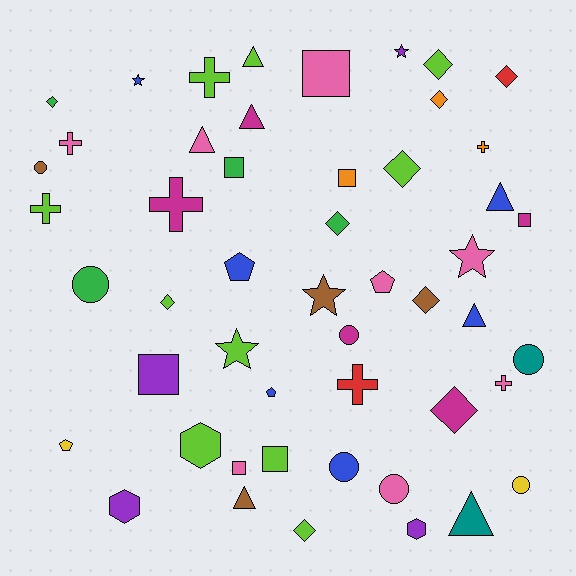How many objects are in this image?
There are 50 objects.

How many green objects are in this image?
There are 4 green objects.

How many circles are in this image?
There are 7 circles.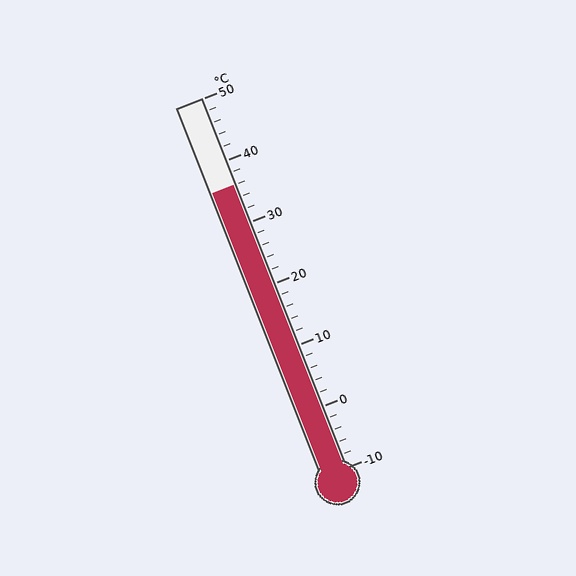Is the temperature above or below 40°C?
The temperature is below 40°C.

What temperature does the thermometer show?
The thermometer shows approximately 36°C.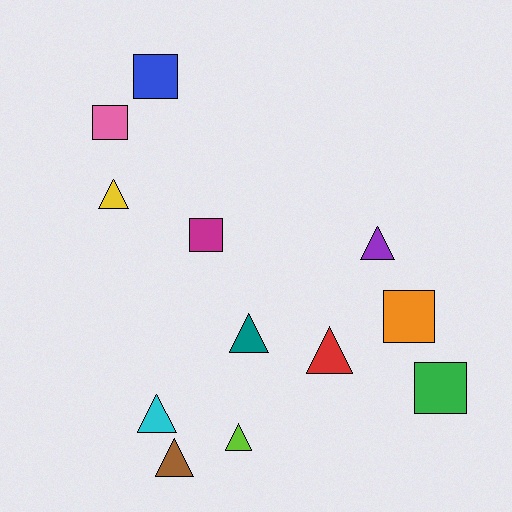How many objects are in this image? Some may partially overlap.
There are 12 objects.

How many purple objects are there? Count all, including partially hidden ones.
There is 1 purple object.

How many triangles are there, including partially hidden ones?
There are 7 triangles.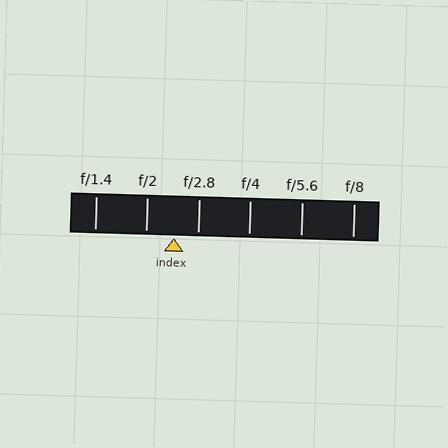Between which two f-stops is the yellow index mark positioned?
The index mark is between f/2 and f/2.8.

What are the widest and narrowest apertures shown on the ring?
The widest aperture shown is f/1.4 and the narrowest is f/8.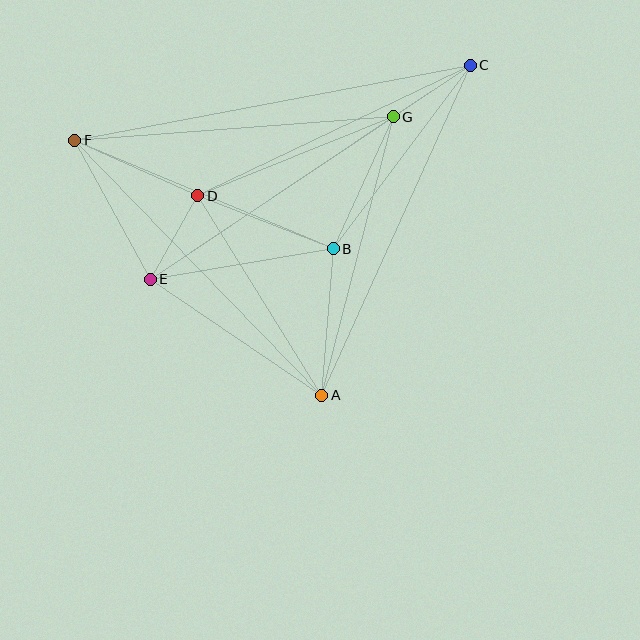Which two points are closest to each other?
Points C and G are closest to each other.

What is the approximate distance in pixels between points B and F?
The distance between B and F is approximately 280 pixels.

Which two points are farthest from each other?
Points C and F are farthest from each other.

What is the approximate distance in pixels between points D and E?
The distance between D and E is approximately 96 pixels.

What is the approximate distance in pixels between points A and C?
The distance between A and C is approximately 362 pixels.